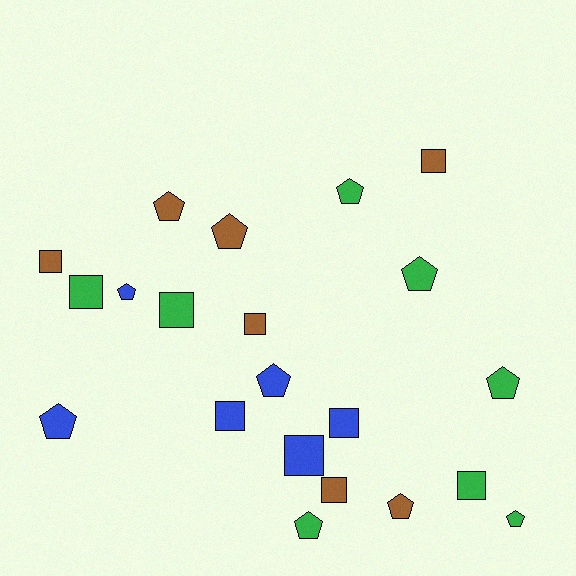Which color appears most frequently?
Green, with 8 objects.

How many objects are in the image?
There are 21 objects.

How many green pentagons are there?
There are 5 green pentagons.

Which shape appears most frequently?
Pentagon, with 11 objects.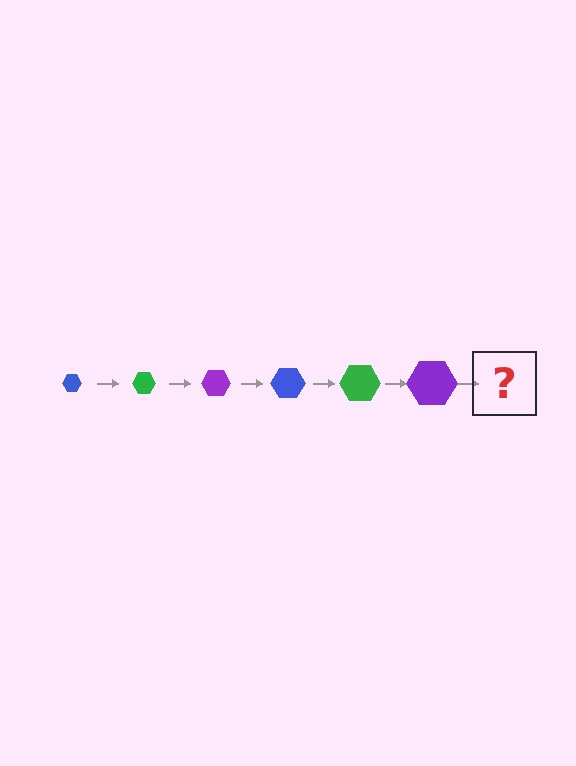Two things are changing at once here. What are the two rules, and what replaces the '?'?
The two rules are that the hexagon grows larger each step and the color cycles through blue, green, and purple. The '?' should be a blue hexagon, larger than the previous one.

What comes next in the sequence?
The next element should be a blue hexagon, larger than the previous one.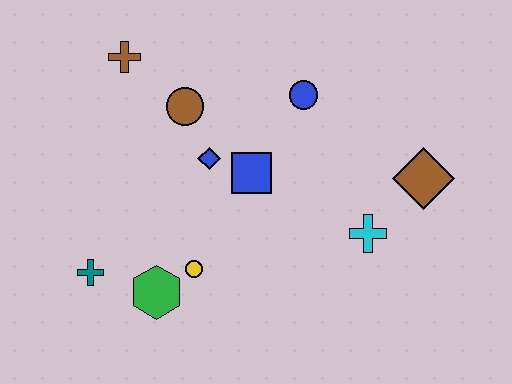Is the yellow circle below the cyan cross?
Yes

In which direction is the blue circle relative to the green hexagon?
The blue circle is above the green hexagon.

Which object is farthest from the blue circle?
The teal cross is farthest from the blue circle.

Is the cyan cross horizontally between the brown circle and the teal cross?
No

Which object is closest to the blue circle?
The blue square is closest to the blue circle.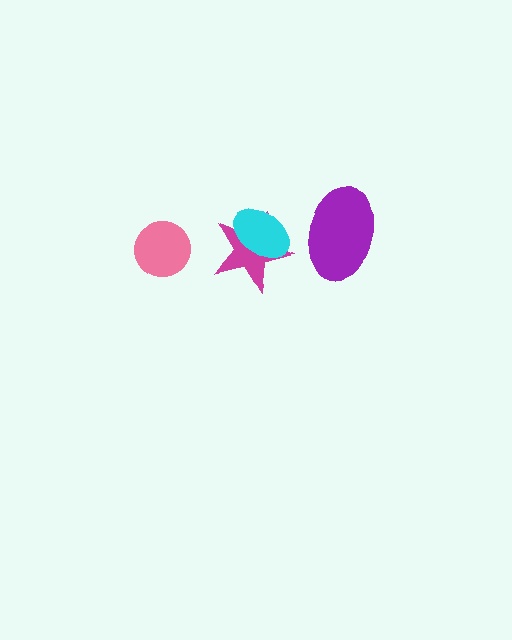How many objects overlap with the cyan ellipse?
1 object overlaps with the cyan ellipse.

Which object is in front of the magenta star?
The cyan ellipse is in front of the magenta star.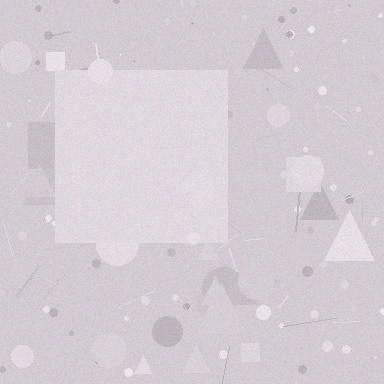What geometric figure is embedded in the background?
A square is embedded in the background.